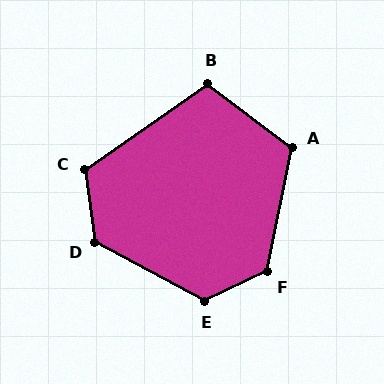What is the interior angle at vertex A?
Approximately 116 degrees (obtuse).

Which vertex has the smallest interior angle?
B, at approximately 108 degrees.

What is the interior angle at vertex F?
Approximately 126 degrees (obtuse).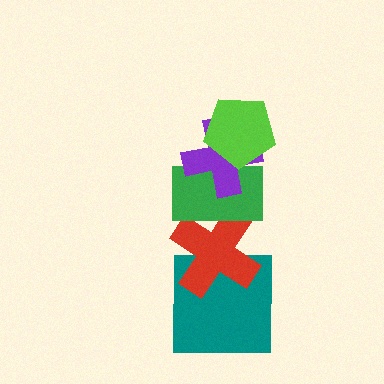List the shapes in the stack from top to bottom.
From top to bottom: the lime pentagon, the purple cross, the green rectangle, the red cross, the teal square.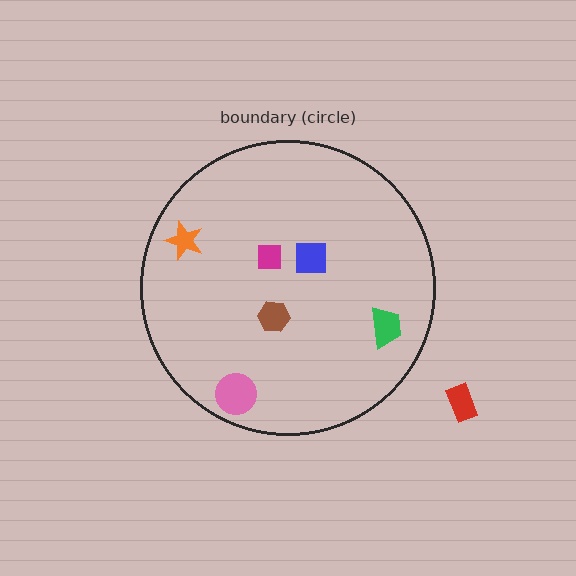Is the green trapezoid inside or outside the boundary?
Inside.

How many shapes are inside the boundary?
6 inside, 1 outside.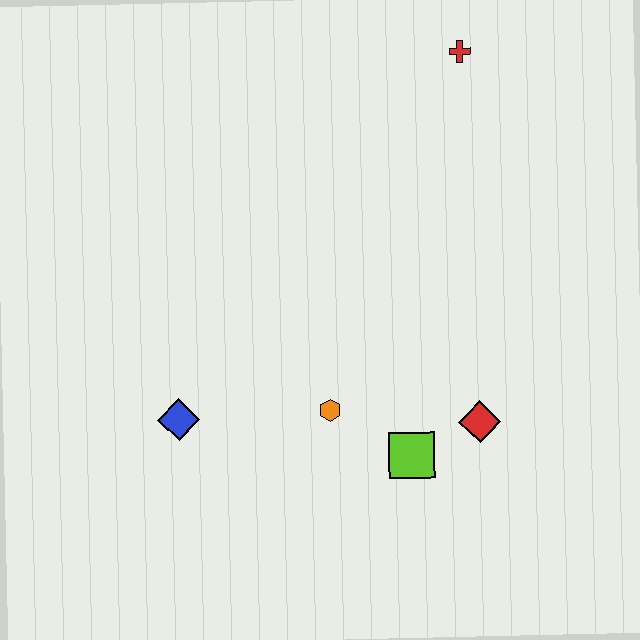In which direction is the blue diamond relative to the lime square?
The blue diamond is to the left of the lime square.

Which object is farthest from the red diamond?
The red cross is farthest from the red diamond.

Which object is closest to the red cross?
The red diamond is closest to the red cross.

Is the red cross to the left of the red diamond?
Yes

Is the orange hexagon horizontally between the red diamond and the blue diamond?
Yes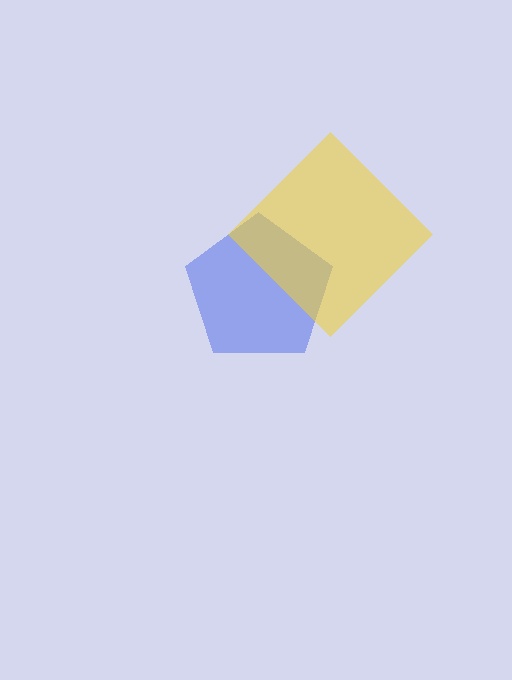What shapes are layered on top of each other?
The layered shapes are: a blue pentagon, a yellow diamond.